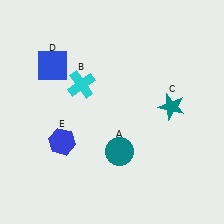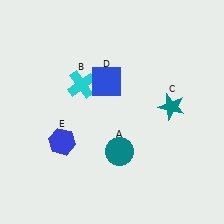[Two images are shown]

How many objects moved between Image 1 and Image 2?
1 object moved between the two images.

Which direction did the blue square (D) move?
The blue square (D) moved right.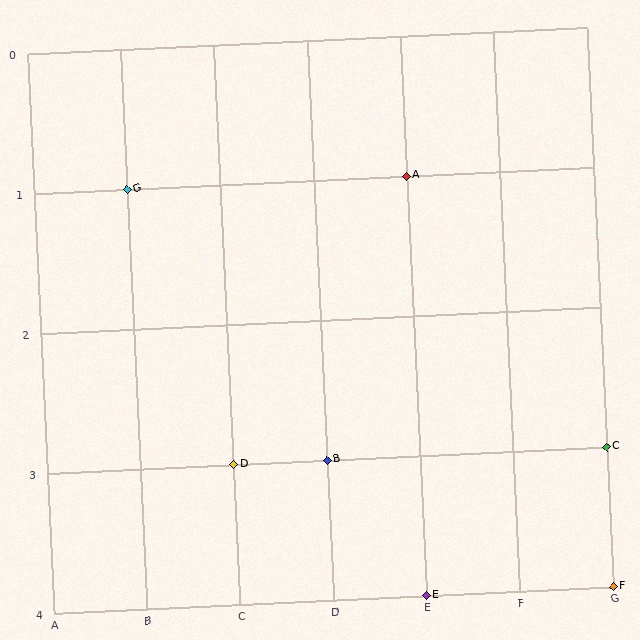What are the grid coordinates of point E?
Point E is at grid coordinates (E, 4).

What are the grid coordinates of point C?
Point C is at grid coordinates (G, 3).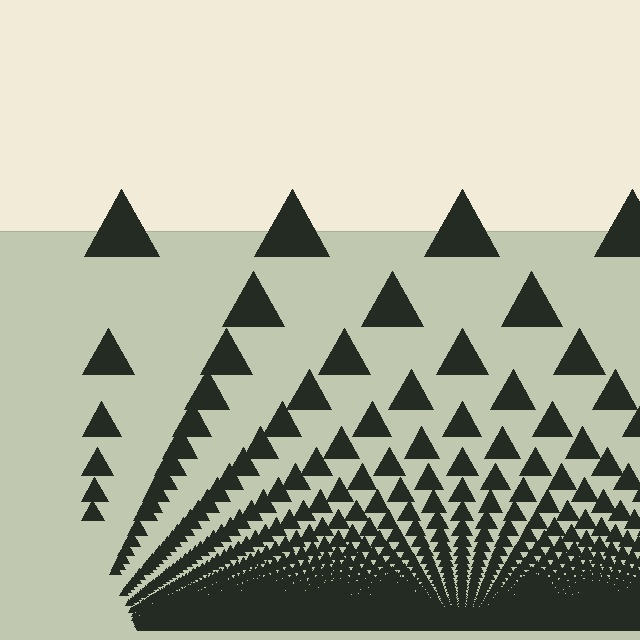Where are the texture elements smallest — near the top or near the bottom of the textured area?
Near the bottom.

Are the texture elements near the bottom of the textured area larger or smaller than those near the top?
Smaller. The gradient is inverted — elements near the bottom are smaller and denser.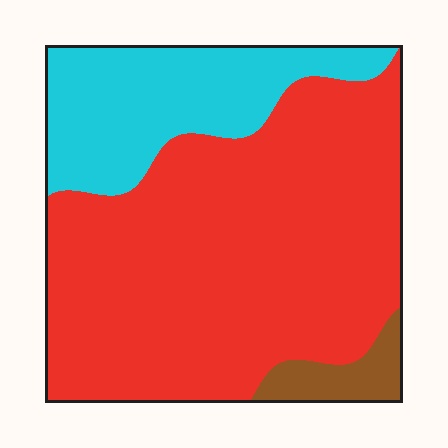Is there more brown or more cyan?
Cyan.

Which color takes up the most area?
Red, at roughly 70%.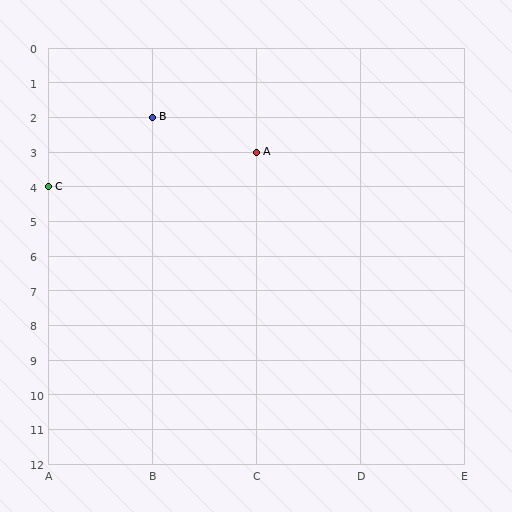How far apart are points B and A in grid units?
Points B and A are 1 column and 1 row apart (about 1.4 grid units diagonally).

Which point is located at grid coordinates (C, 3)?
Point A is at (C, 3).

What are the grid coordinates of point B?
Point B is at grid coordinates (B, 2).